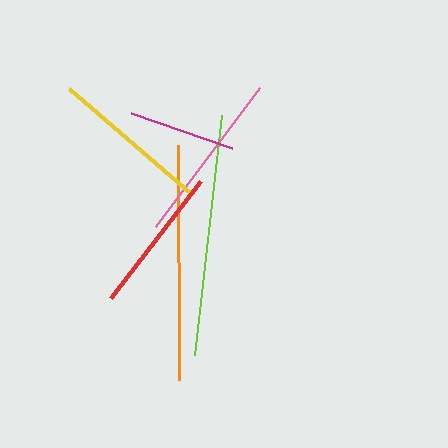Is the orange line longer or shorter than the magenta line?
The orange line is longer than the magenta line.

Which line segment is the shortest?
The magenta line is the shortest at approximately 107 pixels.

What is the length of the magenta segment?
The magenta segment is approximately 107 pixels long.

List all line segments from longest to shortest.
From longest to shortest: lime, orange, pink, yellow, red, magenta.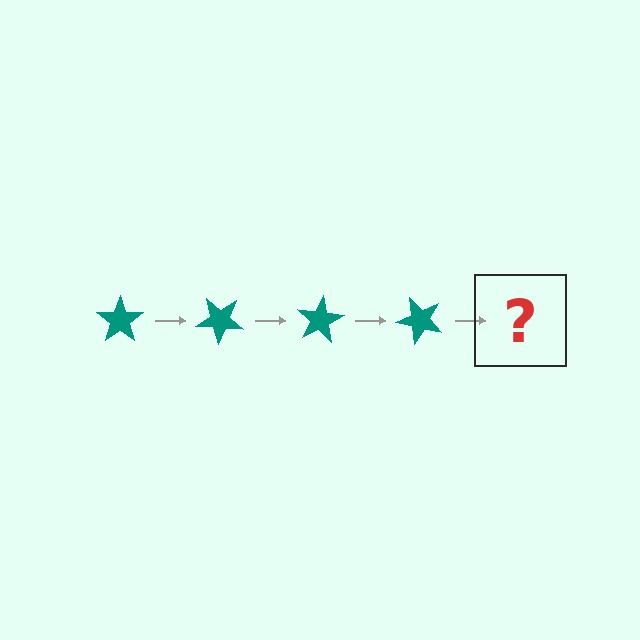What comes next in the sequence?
The next element should be a teal star rotated 160 degrees.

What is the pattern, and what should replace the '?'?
The pattern is that the star rotates 40 degrees each step. The '?' should be a teal star rotated 160 degrees.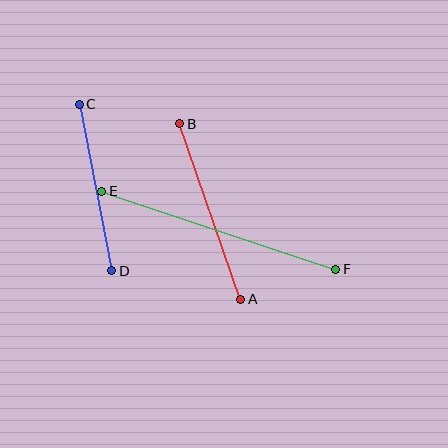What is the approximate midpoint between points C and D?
The midpoint is at approximately (95, 188) pixels.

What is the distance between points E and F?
The distance is approximately 247 pixels.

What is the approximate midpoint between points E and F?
The midpoint is at approximately (219, 230) pixels.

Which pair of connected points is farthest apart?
Points E and F are farthest apart.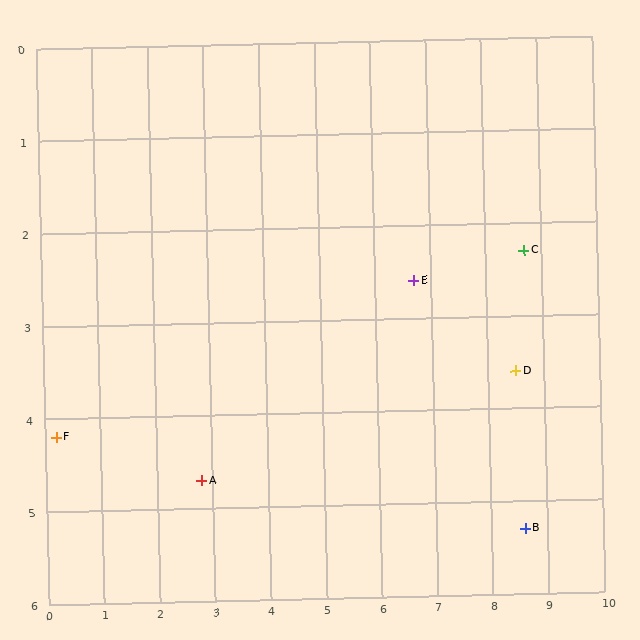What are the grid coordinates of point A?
Point A is at approximately (2.8, 4.7).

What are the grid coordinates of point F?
Point F is at approximately (0.2, 4.2).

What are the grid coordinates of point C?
Point C is at approximately (8.7, 2.3).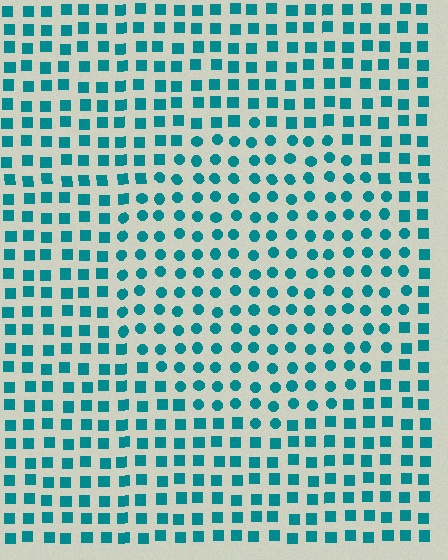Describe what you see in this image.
The image is filled with small teal elements arranged in a uniform grid. A circle-shaped region contains circles, while the surrounding area contains squares. The boundary is defined purely by the change in element shape.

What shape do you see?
I see a circle.